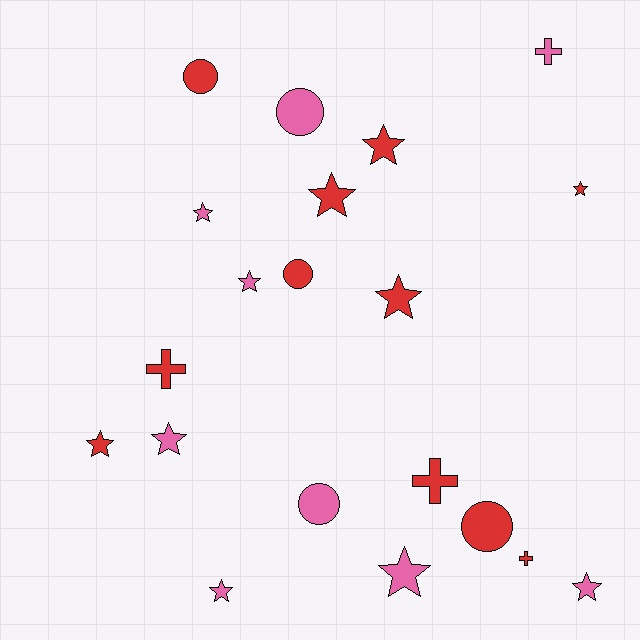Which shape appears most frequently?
Star, with 11 objects.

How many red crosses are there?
There are 3 red crosses.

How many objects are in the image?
There are 20 objects.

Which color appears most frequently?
Red, with 11 objects.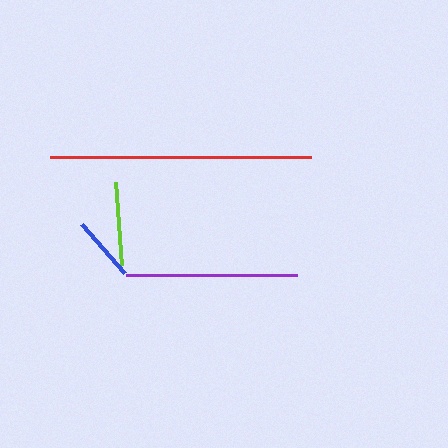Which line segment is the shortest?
The blue line is the shortest at approximately 65 pixels.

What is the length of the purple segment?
The purple segment is approximately 171 pixels long.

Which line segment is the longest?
The red line is the longest at approximately 261 pixels.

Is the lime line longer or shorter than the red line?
The red line is longer than the lime line.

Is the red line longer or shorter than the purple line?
The red line is longer than the purple line.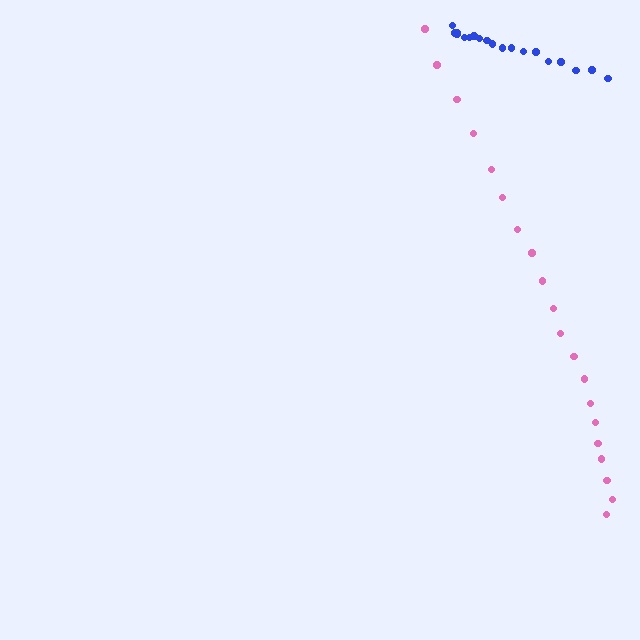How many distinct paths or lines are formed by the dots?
There are 2 distinct paths.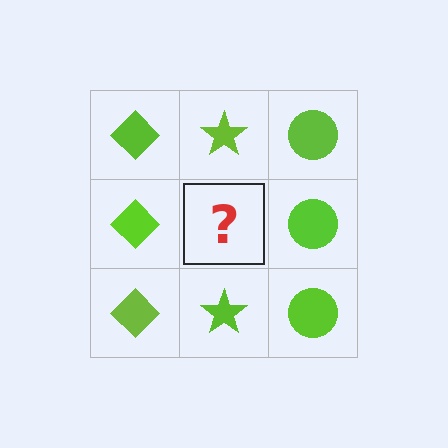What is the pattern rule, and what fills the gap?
The rule is that each column has a consistent shape. The gap should be filled with a lime star.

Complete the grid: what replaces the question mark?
The question mark should be replaced with a lime star.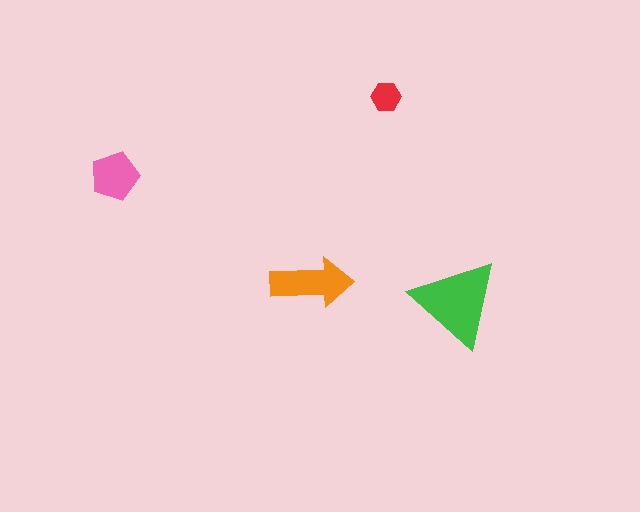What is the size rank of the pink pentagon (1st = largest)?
3rd.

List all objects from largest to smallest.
The green triangle, the orange arrow, the pink pentagon, the red hexagon.